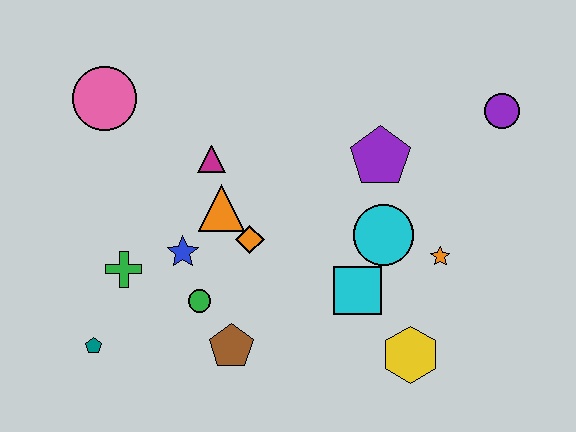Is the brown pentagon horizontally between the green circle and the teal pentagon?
No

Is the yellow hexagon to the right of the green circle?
Yes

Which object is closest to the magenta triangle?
The orange triangle is closest to the magenta triangle.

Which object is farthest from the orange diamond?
The purple circle is farthest from the orange diamond.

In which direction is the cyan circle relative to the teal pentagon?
The cyan circle is to the right of the teal pentagon.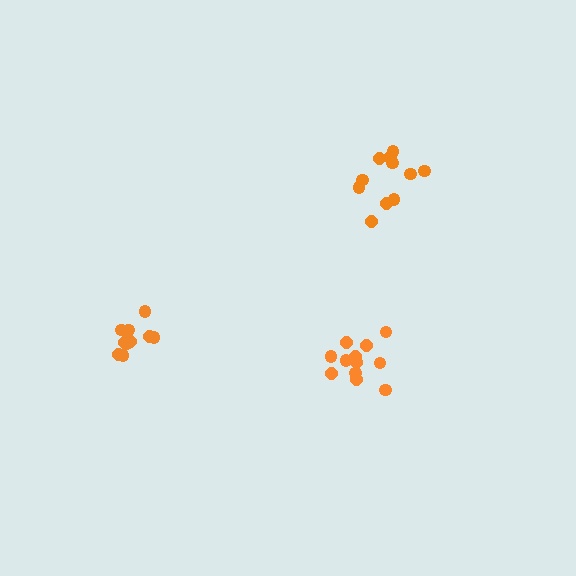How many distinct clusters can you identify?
There are 3 distinct clusters.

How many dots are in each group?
Group 1: 12 dots, Group 2: 11 dots, Group 3: 12 dots (35 total).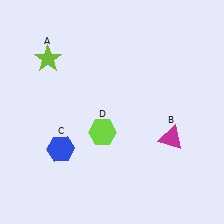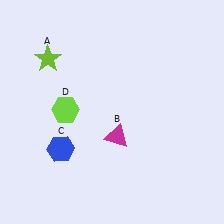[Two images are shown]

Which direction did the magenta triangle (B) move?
The magenta triangle (B) moved left.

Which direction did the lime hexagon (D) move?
The lime hexagon (D) moved left.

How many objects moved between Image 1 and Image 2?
2 objects moved between the two images.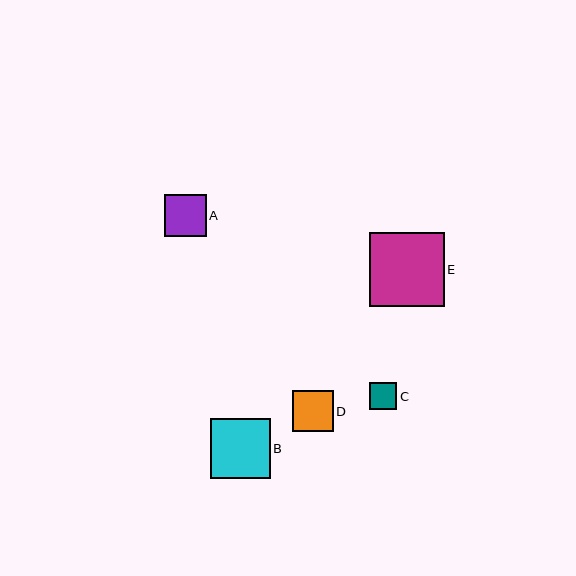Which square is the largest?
Square E is the largest with a size of approximately 75 pixels.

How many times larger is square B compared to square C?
Square B is approximately 2.2 times the size of square C.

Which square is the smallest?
Square C is the smallest with a size of approximately 27 pixels.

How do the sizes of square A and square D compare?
Square A and square D are approximately the same size.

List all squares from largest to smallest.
From largest to smallest: E, B, A, D, C.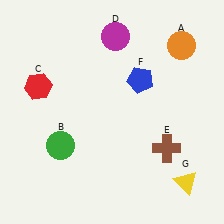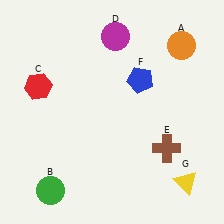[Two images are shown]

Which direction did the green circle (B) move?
The green circle (B) moved down.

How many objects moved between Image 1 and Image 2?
1 object moved between the two images.